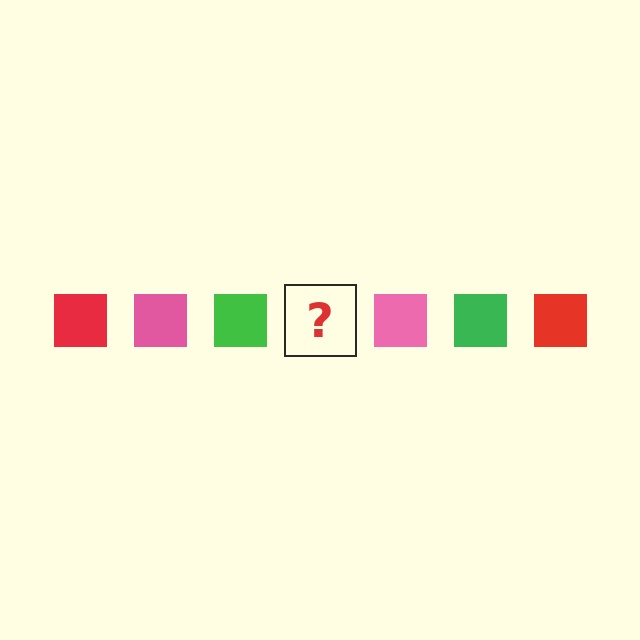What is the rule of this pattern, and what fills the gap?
The rule is that the pattern cycles through red, pink, green squares. The gap should be filled with a red square.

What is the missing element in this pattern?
The missing element is a red square.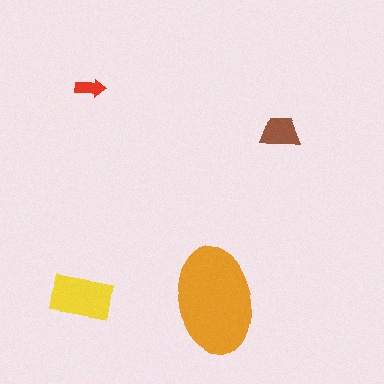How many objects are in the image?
There are 4 objects in the image.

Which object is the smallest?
The red arrow.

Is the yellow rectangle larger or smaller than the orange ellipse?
Smaller.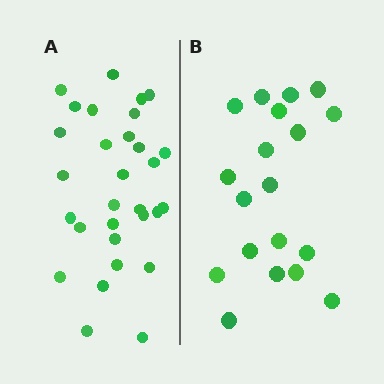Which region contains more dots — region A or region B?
Region A (the left region) has more dots.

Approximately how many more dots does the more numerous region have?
Region A has roughly 12 or so more dots than region B.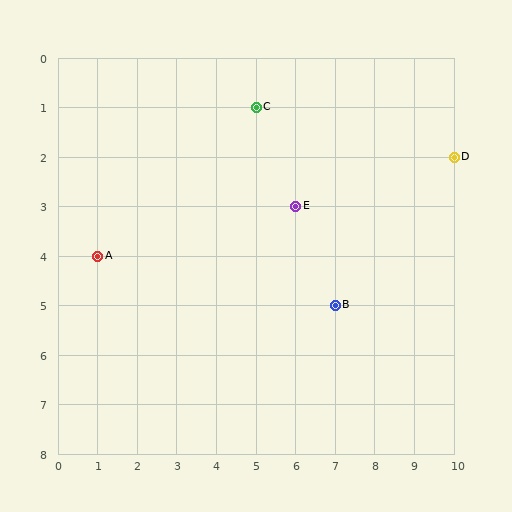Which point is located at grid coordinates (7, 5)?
Point B is at (7, 5).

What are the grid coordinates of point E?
Point E is at grid coordinates (6, 3).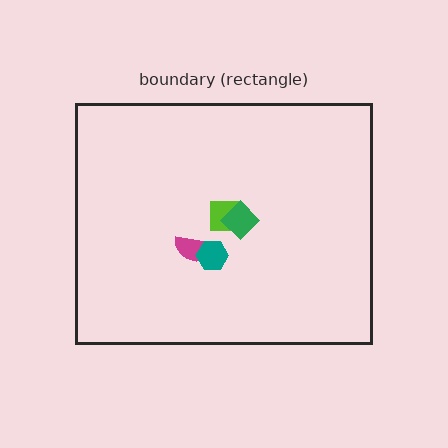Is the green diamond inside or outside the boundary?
Inside.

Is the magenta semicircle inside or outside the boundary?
Inside.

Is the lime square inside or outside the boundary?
Inside.